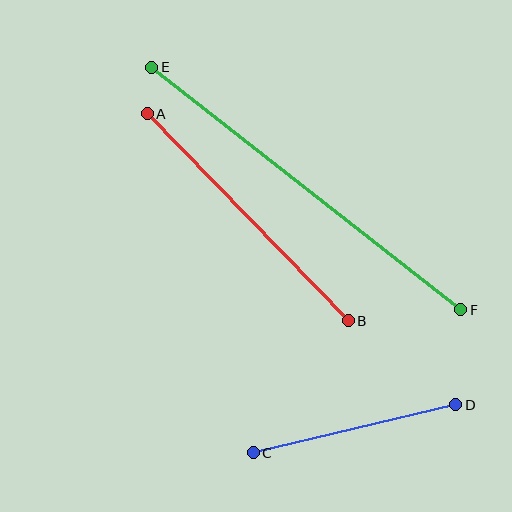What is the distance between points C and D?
The distance is approximately 208 pixels.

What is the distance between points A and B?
The distance is approximately 288 pixels.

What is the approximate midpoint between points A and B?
The midpoint is at approximately (248, 217) pixels.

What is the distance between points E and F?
The distance is approximately 393 pixels.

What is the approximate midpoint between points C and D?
The midpoint is at approximately (354, 429) pixels.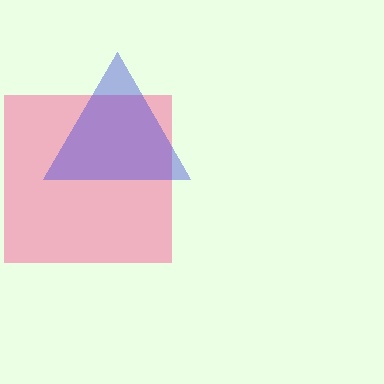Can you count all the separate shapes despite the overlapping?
Yes, there are 2 separate shapes.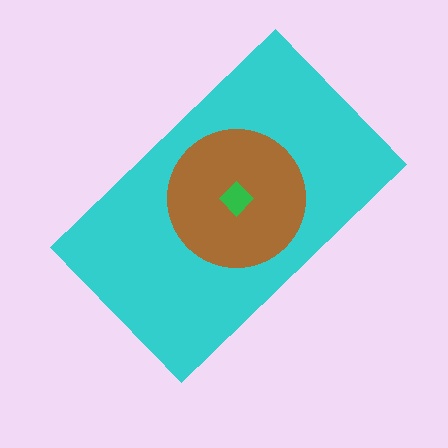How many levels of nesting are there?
3.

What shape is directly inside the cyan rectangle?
The brown circle.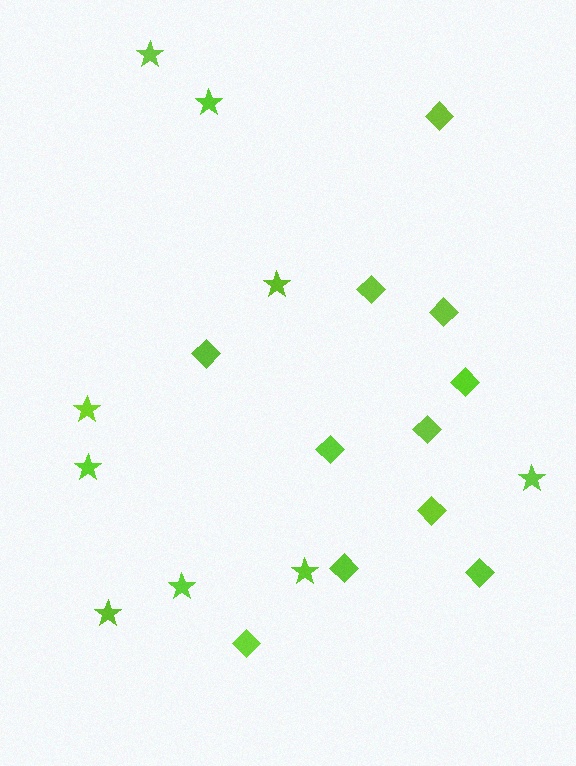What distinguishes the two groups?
There are 2 groups: one group of stars (9) and one group of diamonds (11).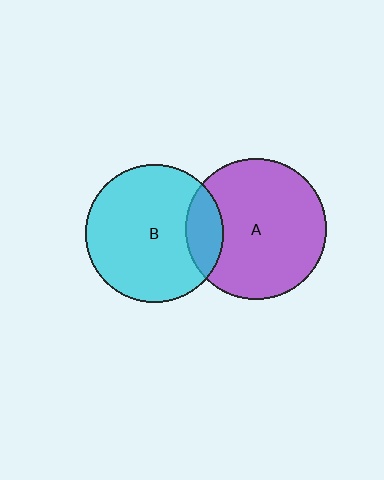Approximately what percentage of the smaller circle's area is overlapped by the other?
Approximately 15%.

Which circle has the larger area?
Circle A (purple).